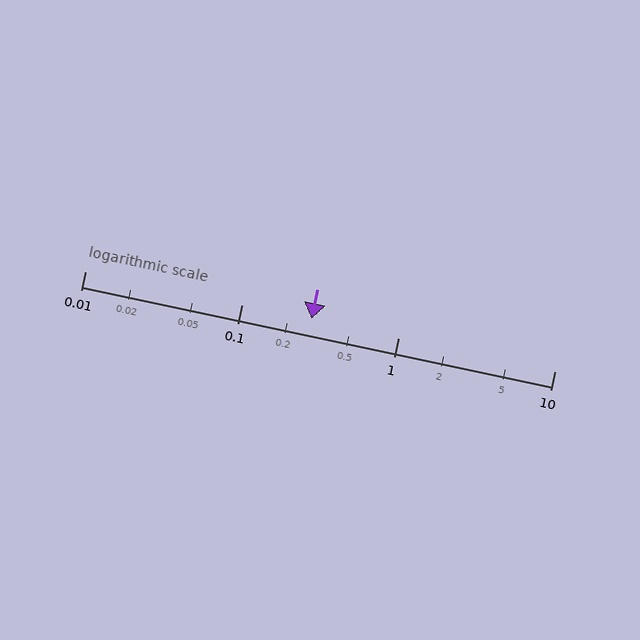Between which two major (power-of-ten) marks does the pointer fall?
The pointer is between 0.1 and 1.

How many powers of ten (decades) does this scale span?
The scale spans 3 decades, from 0.01 to 10.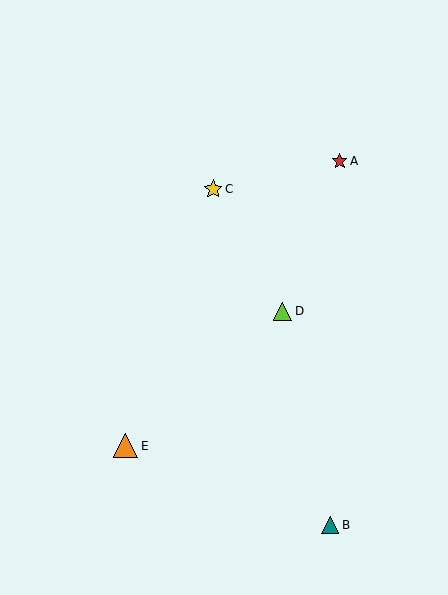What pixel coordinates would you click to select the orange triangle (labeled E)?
Click at (126, 446) to select the orange triangle E.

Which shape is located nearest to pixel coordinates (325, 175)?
The red star (labeled A) at (340, 161) is nearest to that location.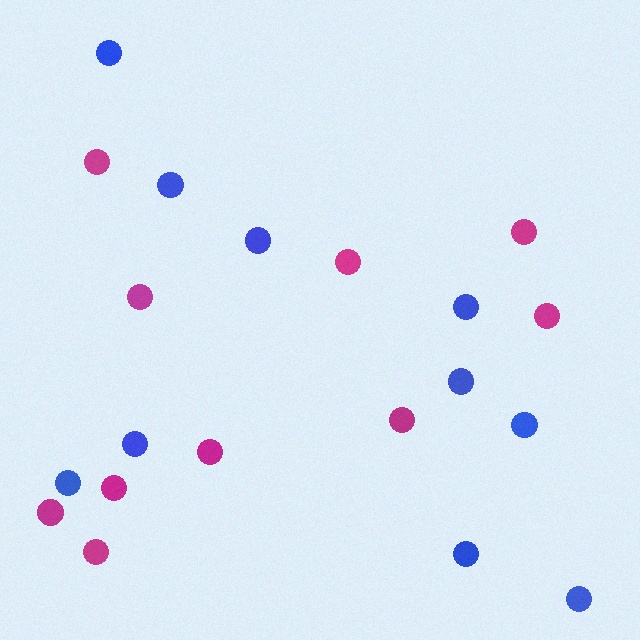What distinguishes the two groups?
There are 2 groups: one group of magenta circles (10) and one group of blue circles (10).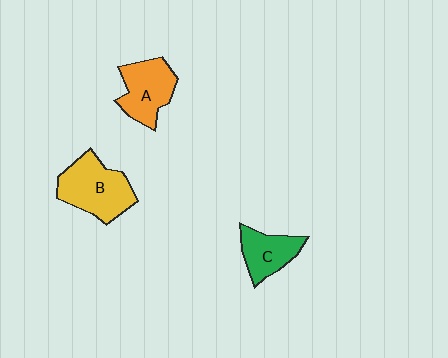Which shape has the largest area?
Shape B (yellow).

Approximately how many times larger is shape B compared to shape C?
Approximately 1.6 times.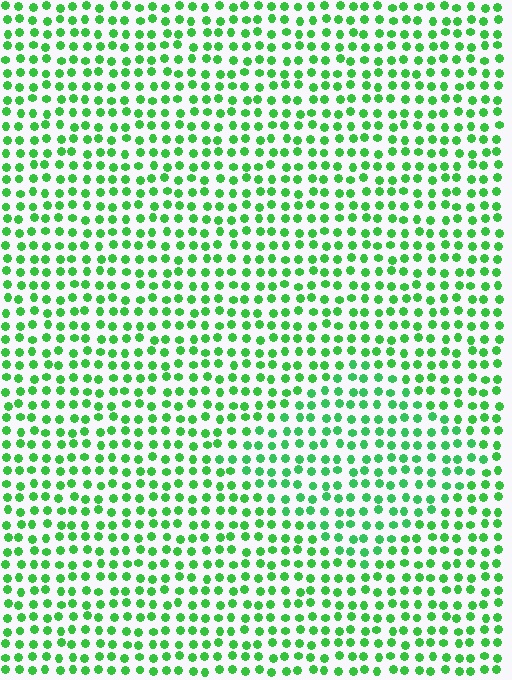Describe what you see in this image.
The image is filled with small green elements in a uniform arrangement. A diamond-shaped region is visible where the elements are tinted to a slightly different hue, forming a subtle color boundary.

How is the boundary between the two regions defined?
The boundary is defined purely by a slight shift in hue (about 13 degrees). Spacing, size, and orientation are identical on both sides.